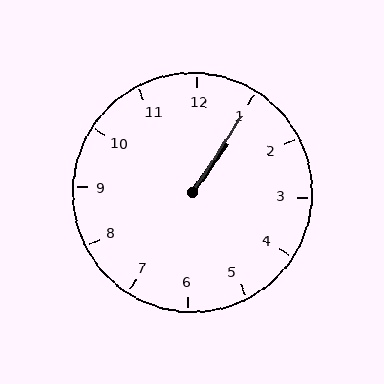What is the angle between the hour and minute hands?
Approximately 2 degrees.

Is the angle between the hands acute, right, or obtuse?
It is acute.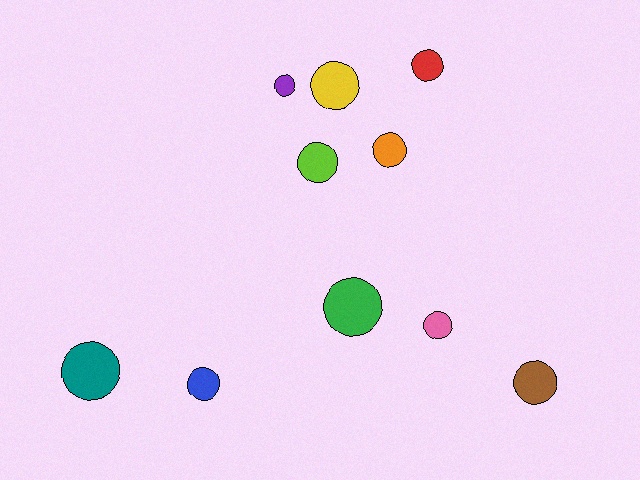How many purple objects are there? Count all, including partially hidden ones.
There is 1 purple object.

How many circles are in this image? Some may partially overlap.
There are 10 circles.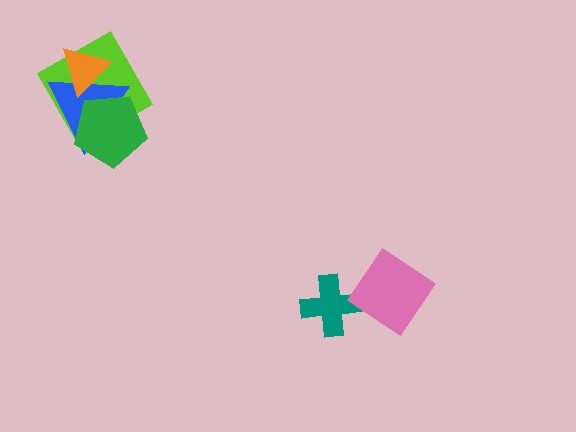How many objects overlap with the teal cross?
0 objects overlap with the teal cross.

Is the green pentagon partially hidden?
No, no other shape covers it.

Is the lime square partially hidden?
Yes, it is partially covered by another shape.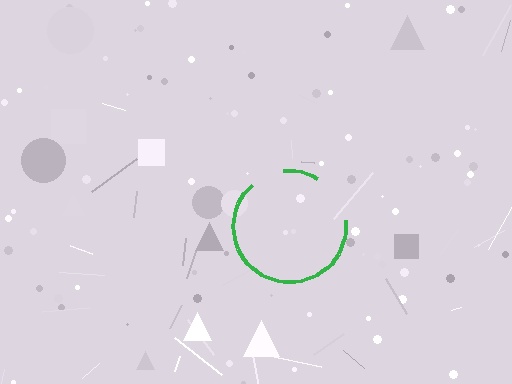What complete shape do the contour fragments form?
The contour fragments form a circle.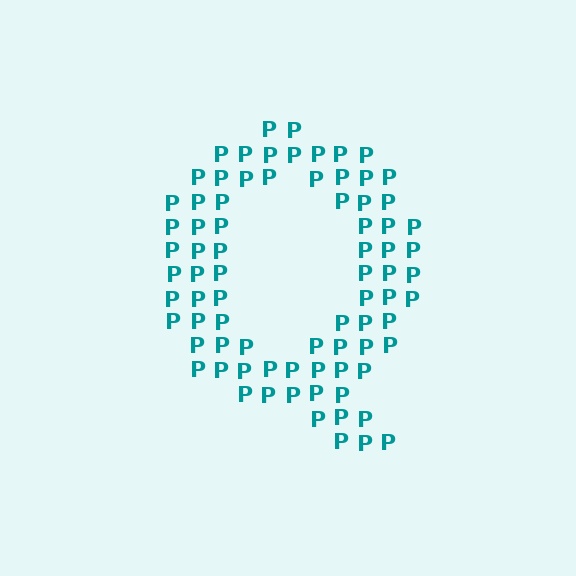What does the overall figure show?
The overall figure shows the letter Q.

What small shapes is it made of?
It is made of small letter P's.